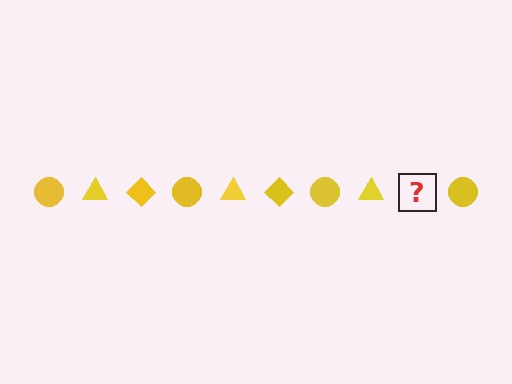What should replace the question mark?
The question mark should be replaced with a yellow diamond.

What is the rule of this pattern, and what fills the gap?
The rule is that the pattern cycles through circle, triangle, diamond shapes in yellow. The gap should be filled with a yellow diamond.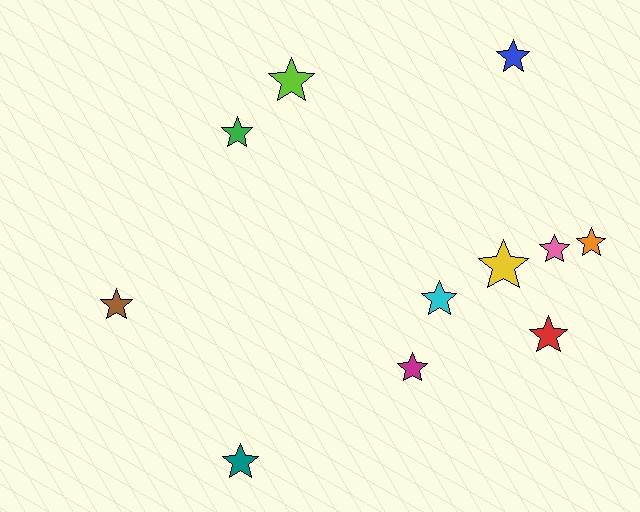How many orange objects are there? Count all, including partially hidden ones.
There is 1 orange object.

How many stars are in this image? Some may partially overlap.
There are 11 stars.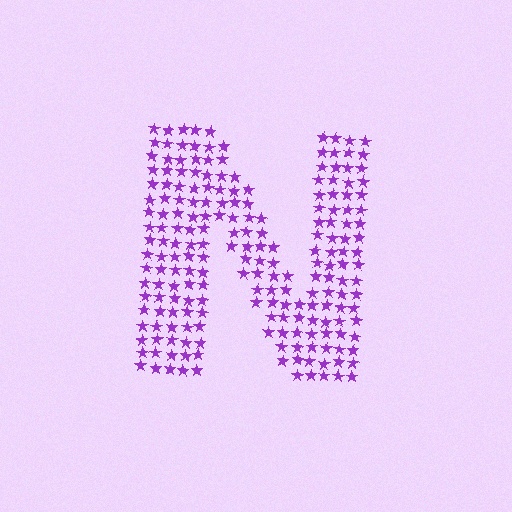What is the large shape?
The large shape is the letter N.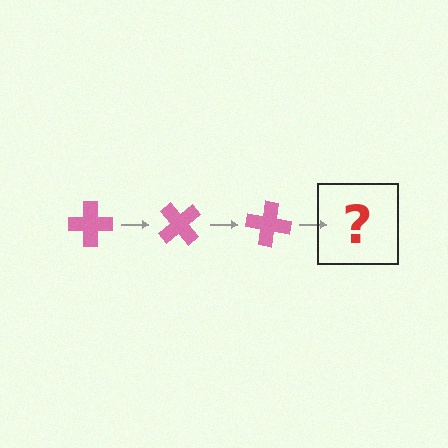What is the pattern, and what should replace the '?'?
The pattern is that the cross rotates 50 degrees each step. The '?' should be a pink cross rotated 150 degrees.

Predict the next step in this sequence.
The next step is a pink cross rotated 150 degrees.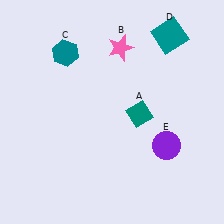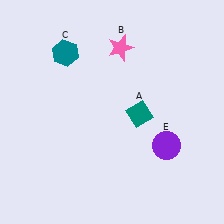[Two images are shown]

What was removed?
The teal square (D) was removed in Image 2.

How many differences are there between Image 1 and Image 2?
There is 1 difference between the two images.